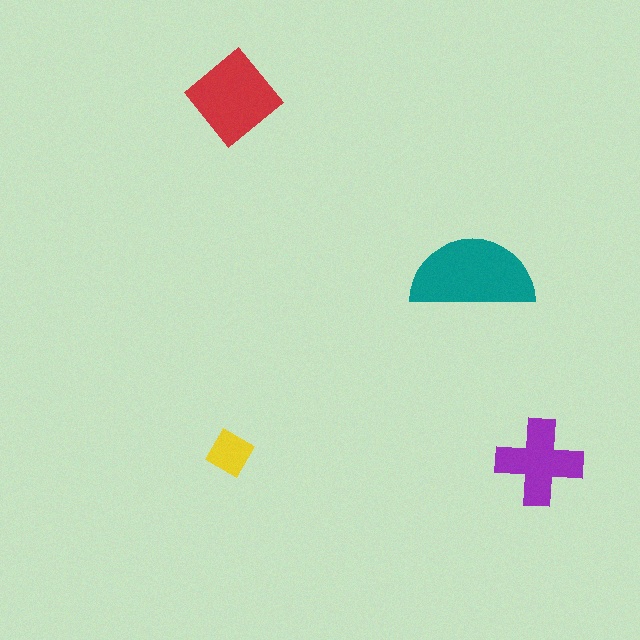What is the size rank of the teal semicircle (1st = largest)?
1st.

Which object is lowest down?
The purple cross is bottommost.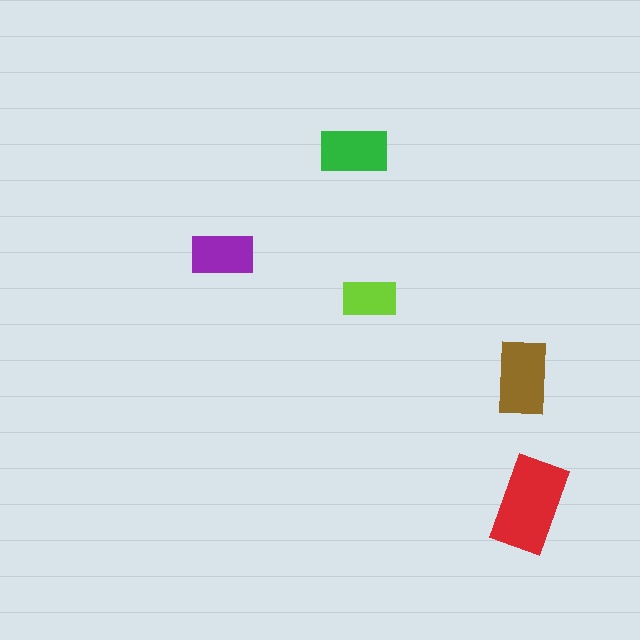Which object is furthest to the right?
The red rectangle is rightmost.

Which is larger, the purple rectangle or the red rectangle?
The red one.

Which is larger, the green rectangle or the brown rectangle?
The brown one.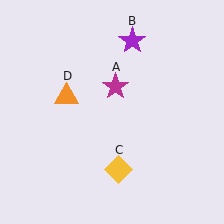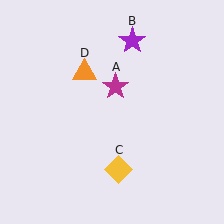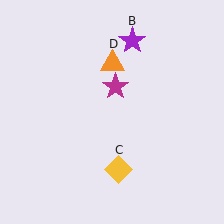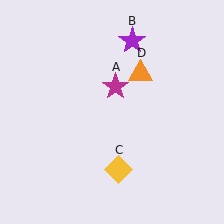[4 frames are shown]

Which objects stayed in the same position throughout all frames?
Magenta star (object A) and purple star (object B) and yellow diamond (object C) remained stationary.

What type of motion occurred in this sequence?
The orange triangle (object D) rotated clockwise around the center of the scene.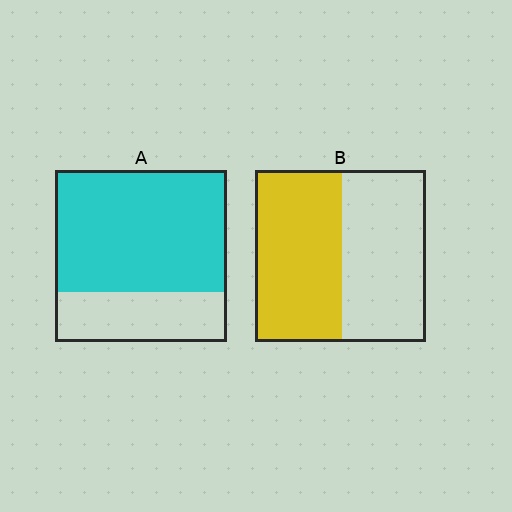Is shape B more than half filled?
Roughly half.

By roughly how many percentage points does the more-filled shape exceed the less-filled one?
By roughly 20 percentage points (A over B).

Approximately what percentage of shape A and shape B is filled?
A is approximately 70% and B is approximately 50%.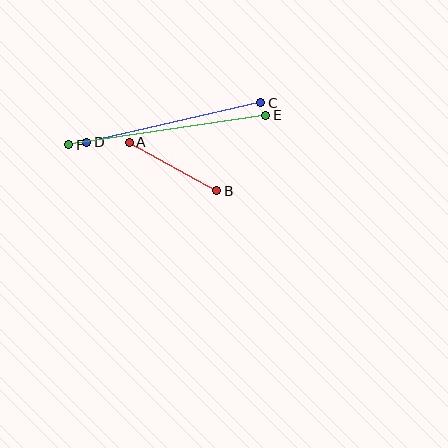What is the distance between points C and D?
The distance is approximately 178 pixels.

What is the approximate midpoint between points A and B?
The midpoint is at approximately (173, 166) pixels.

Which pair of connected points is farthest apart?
Points E and F are farthest apart.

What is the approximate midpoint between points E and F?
The midpoint is at approximately (167, 130) pixels.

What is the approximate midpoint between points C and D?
The midpoint is at approximately (174, 122) pixels.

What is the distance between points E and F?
The distance is approximately 200 pixels.